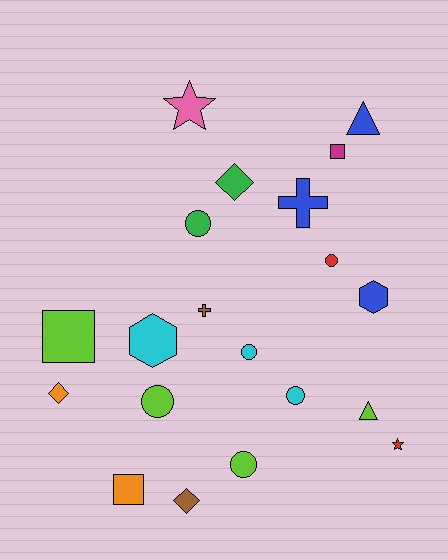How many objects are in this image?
There are 20 objects.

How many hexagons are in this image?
There are 2 hexagons.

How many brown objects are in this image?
There are 2 brown objects.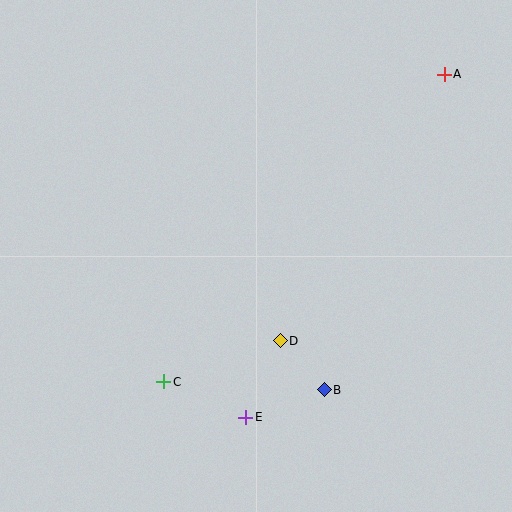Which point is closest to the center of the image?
Point D at (280, 341) is closest to the center.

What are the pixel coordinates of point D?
Point D is at (280, 341).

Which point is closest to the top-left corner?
Point C is closest to the top-left corner.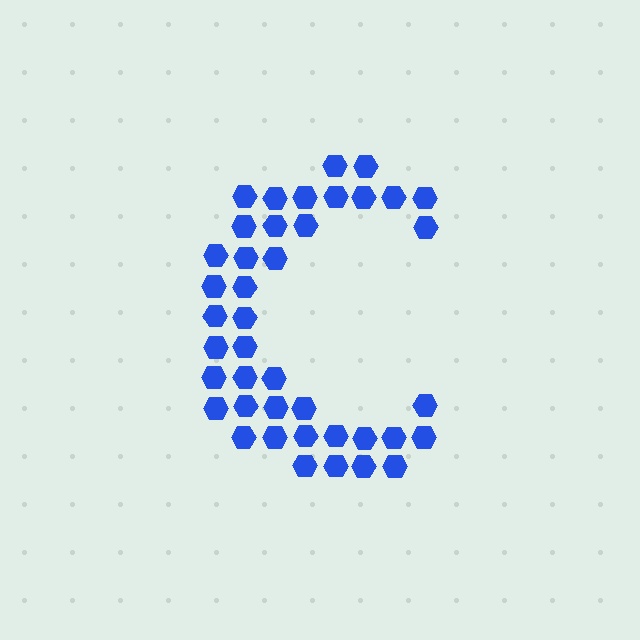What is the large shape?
The large shape is the letter C.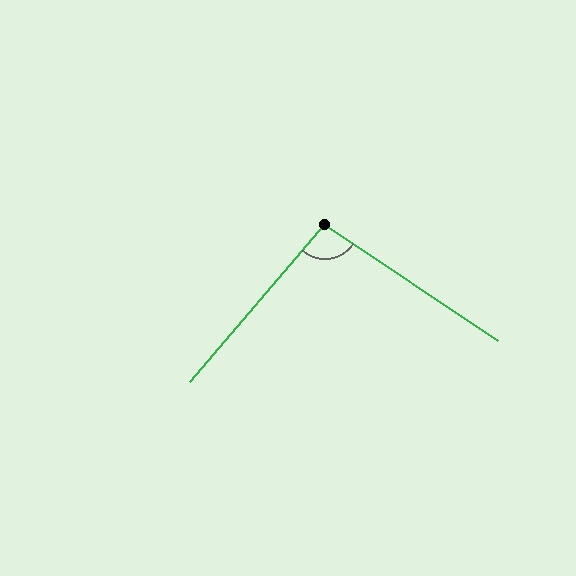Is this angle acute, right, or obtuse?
It is obtuse.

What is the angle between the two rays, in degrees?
Approximately 97 degrees.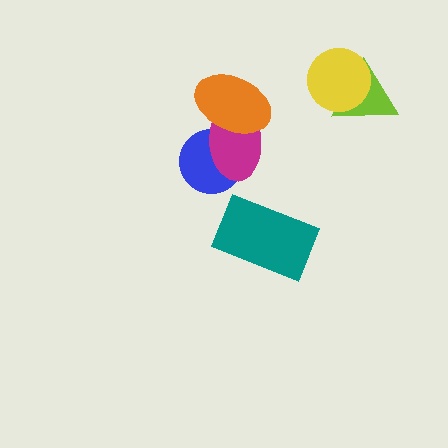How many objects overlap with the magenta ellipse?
2 objects overlap with the magenta ellipse.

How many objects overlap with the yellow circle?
1 object overlaps with the yellow circle.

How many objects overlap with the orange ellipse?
2 objects overlap with the orange ellipse.